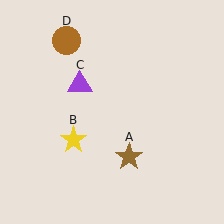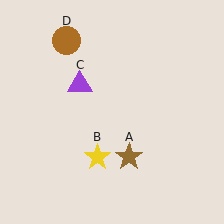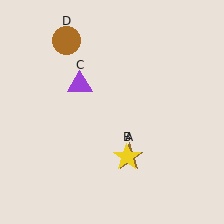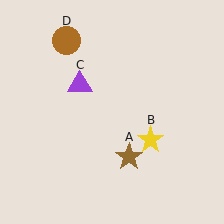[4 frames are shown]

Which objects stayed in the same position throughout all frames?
Brown star (object A) and purple triangle (object C) and brown circle (object D) remained stationary.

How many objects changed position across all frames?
1 object changed position: yellow star (object B).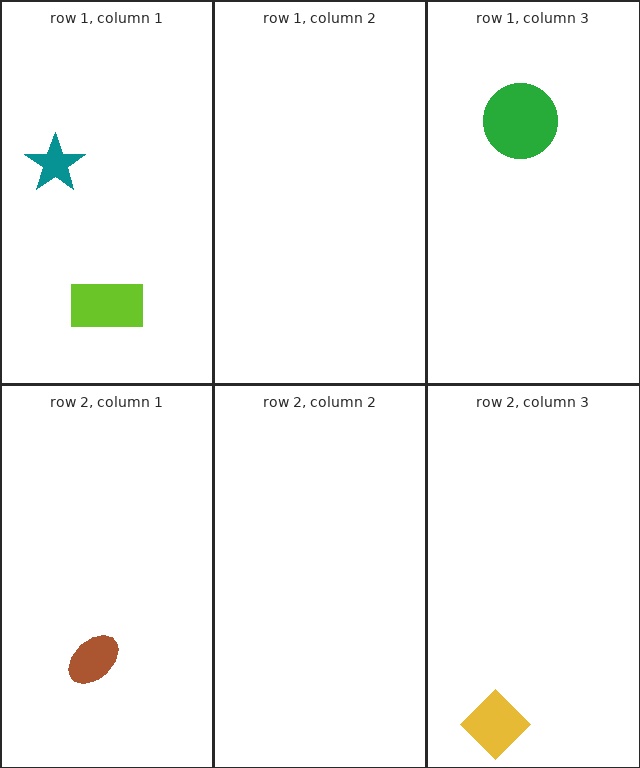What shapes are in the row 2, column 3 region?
The yellow diamond.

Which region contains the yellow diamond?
The row 2, column 3 region.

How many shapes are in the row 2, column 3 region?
1.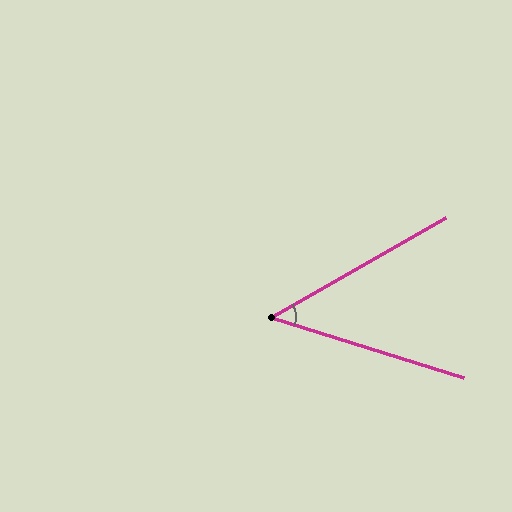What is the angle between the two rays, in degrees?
Approximately 47 degrees.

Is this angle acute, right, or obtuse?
It is acute.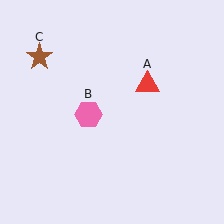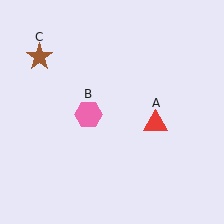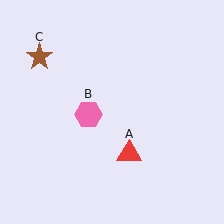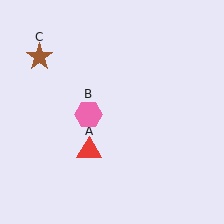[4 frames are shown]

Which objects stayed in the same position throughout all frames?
Pink hexagon (object B) and brown star (object C) remained stationary.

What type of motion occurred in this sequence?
The red triangle (object A) rotated clockwise around the center of the scene.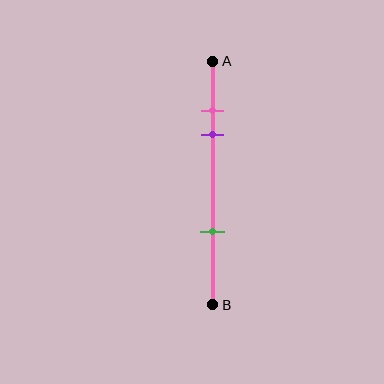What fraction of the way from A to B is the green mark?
The green mark is approximately 70% (0.7) of the way from A to B.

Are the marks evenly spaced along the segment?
No, the marks are not evenly spaced.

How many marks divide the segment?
There are 3 marks dividing the segment.